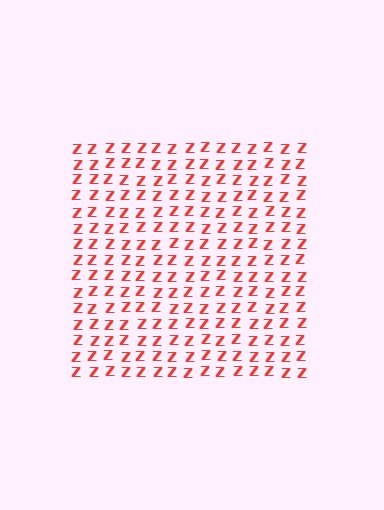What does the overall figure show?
The overall figure shows a square.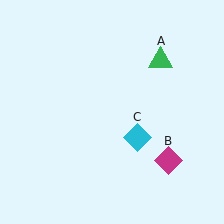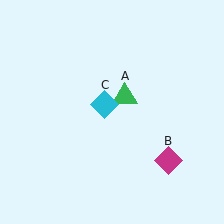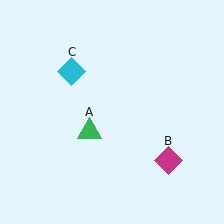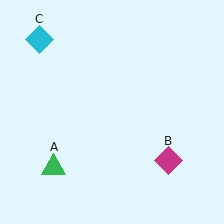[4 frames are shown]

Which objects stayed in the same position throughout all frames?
Magenta diamond (object B) remained stationary.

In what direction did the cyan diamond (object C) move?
The cyan diamond (object C) moved up and to the left.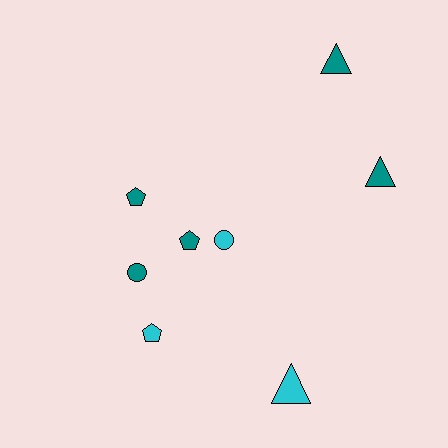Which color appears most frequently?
Teal, with 5 objects.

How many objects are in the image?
There are 8 objects.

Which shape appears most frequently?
Pentagon, with 3 objects.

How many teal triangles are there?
There are 2 teal triangles.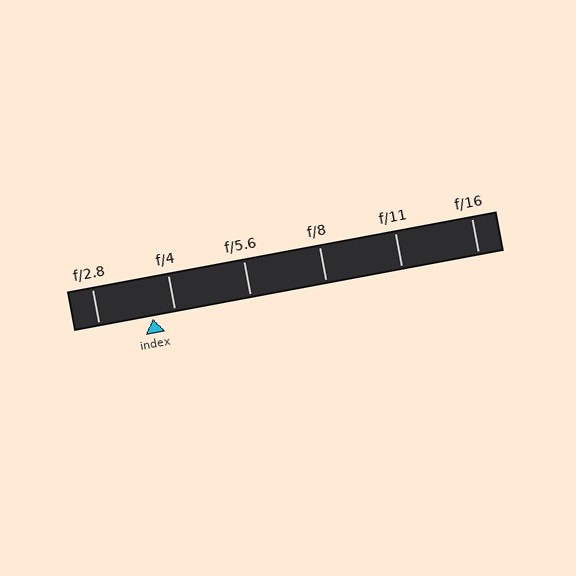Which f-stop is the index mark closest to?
The index mark is closest to f/4.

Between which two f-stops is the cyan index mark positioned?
The index mark is between f/2.8 and f/4.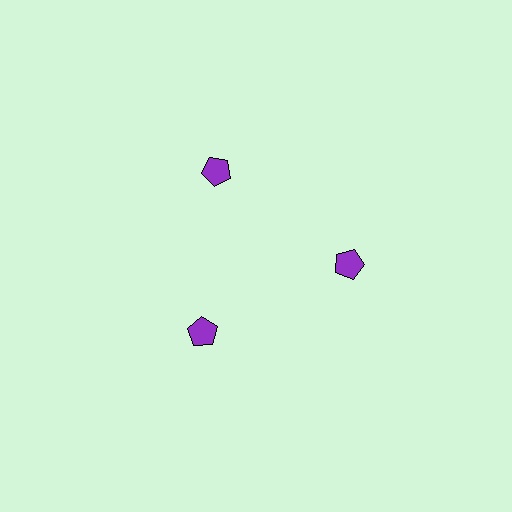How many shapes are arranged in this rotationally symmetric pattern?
There are 3 shapes, arranged in 3 groups of 1.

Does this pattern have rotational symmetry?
Yes, this pattern has 3-fold rotational symmetry. It looks the same after rotating 120 degrees around the center.